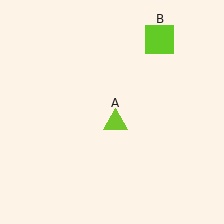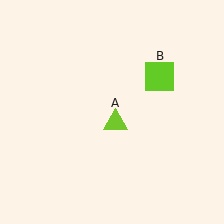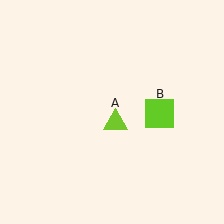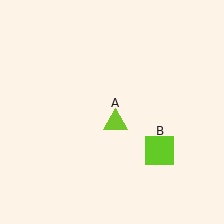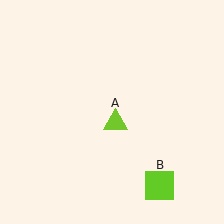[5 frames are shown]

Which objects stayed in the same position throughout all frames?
Lime triangle (object A) remained stationary.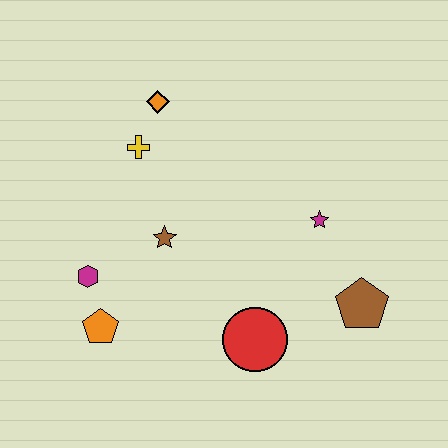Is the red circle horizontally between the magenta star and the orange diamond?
Yes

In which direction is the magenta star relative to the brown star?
The magenta star is to the right of the brown star.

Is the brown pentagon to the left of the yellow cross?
No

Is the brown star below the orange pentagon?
No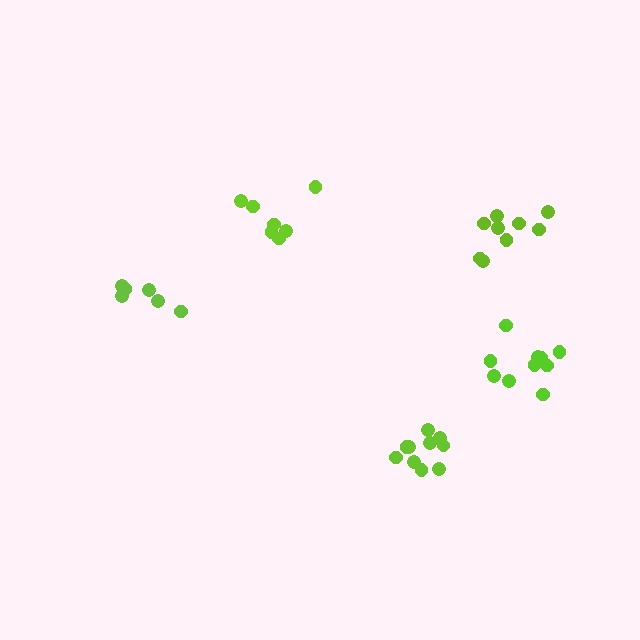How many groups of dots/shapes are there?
There are 5 groups.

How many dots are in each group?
Group 1: 10 dots, Group 2: 9 dots, Group 3: 10 dots, Group 4: 7 dots, Group 5: 6 dots (42 total).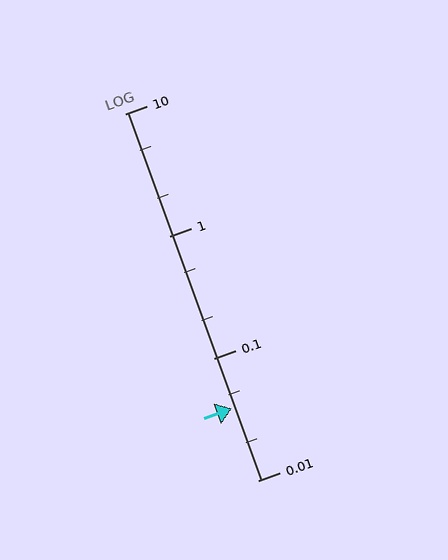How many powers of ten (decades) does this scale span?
The scale spans 3 decades, from 0.01 to 10.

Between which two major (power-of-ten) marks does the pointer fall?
The pointer is between 0.01 and 0.1.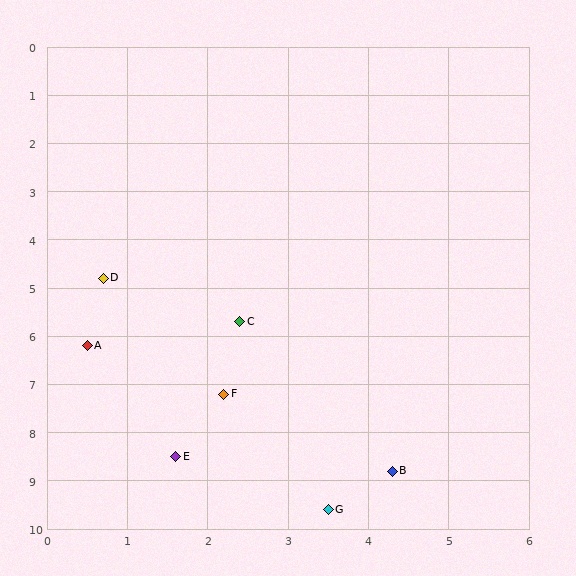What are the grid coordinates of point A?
Point A is at approximately (0.5, 6.2).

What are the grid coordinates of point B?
Point B is at approximately (4.3, 8.8).